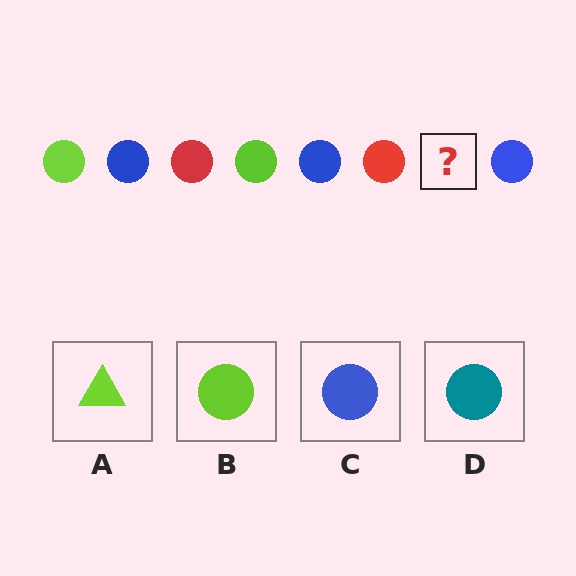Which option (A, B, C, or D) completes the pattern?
B.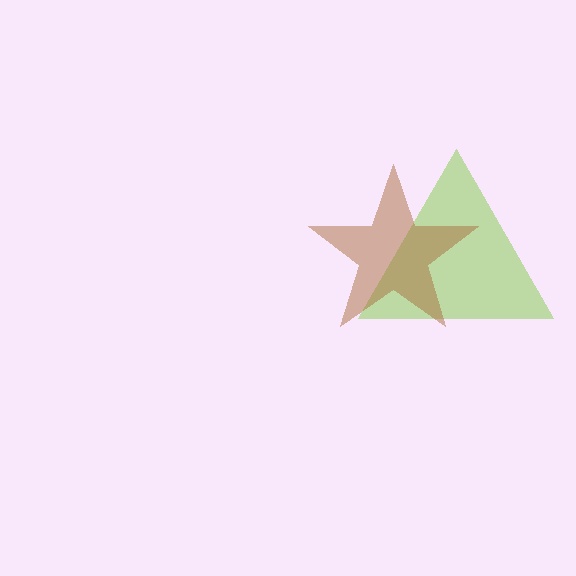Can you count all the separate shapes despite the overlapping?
Yes, there are 2 separate shapes.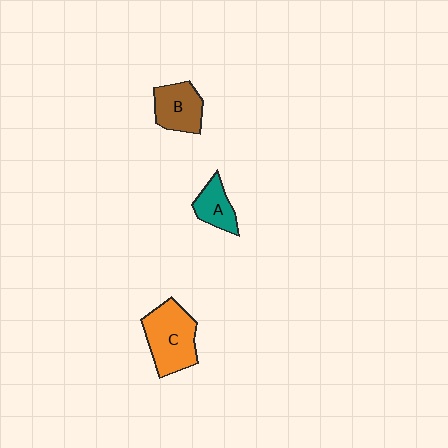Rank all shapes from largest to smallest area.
From largest to smallest: C (orange), B (brown), A (teal).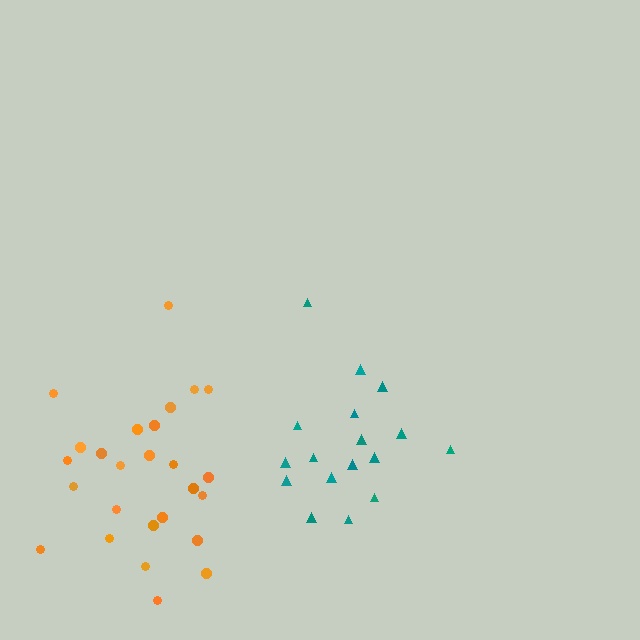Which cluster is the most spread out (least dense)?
Orange.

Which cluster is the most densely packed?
Teal.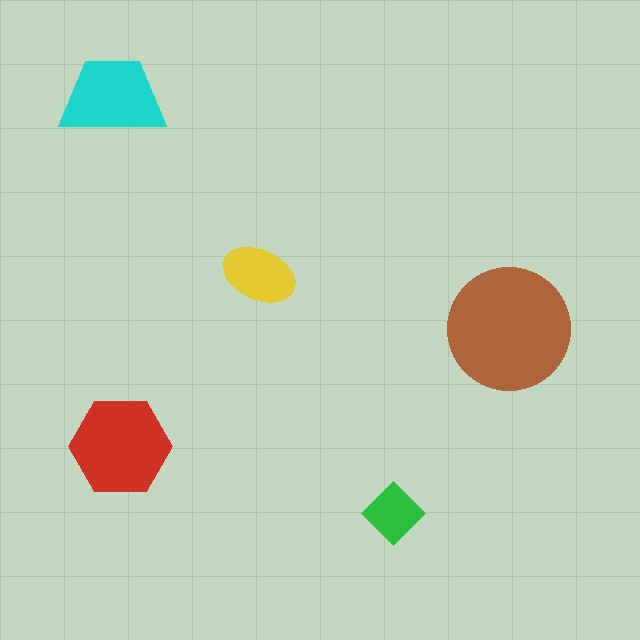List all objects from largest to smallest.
The brown circle, the red hexagon, the cyan trapezoid, the yellow ellipse, the green diamond.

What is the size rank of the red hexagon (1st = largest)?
2nd.